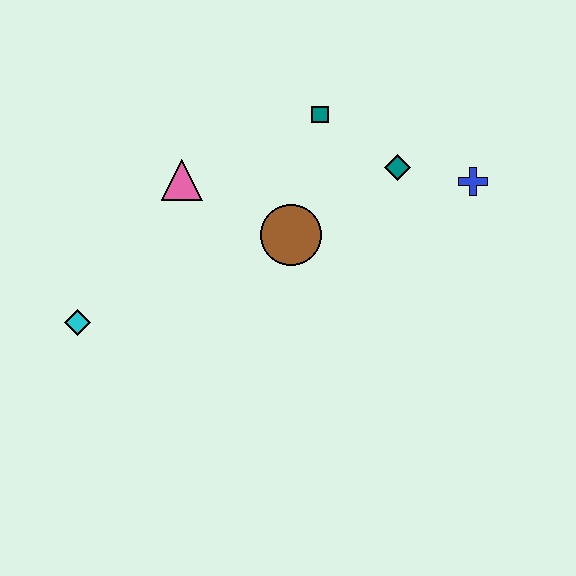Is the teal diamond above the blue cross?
Yes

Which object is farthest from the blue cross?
The cyan diamond is farthest from the blue cross.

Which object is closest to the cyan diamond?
The pink triangle is closest to the cyan diamond.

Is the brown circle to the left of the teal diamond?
Yes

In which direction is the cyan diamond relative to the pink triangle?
The cyan diamond is below the pink triangle.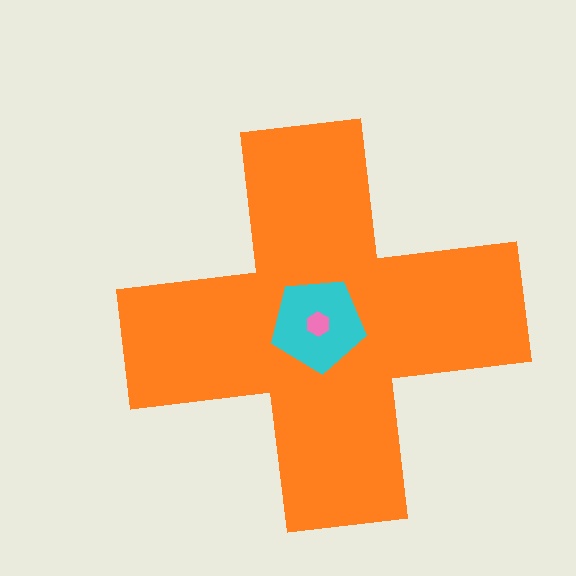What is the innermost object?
The pink hexagon.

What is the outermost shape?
The orange cross.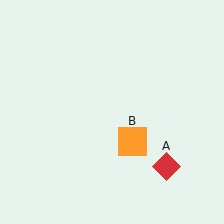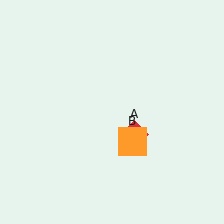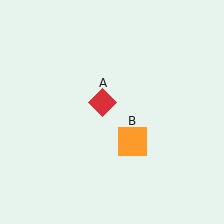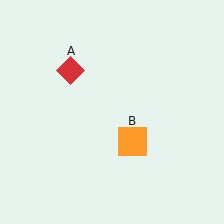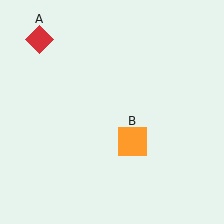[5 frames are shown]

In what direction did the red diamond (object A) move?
The red diamond (object A) moved up and to the left.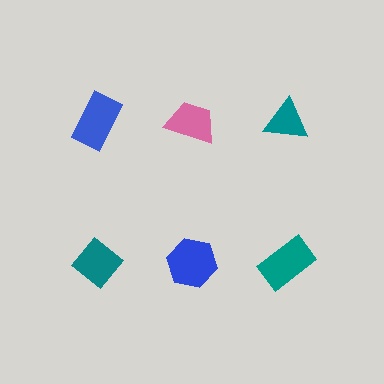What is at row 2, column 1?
A teal diamond.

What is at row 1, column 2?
A pink trapezoid.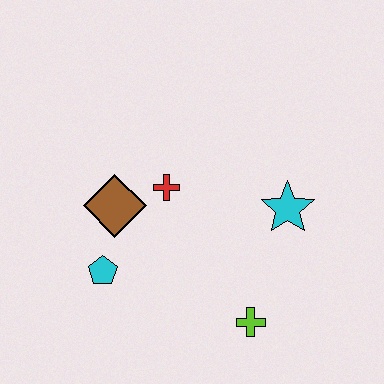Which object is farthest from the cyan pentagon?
The cyan star is farthest from the cyan pentagon.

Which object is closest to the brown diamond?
The red cross is closest to the brown diamond.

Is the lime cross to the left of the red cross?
No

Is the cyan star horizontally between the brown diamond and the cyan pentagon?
No